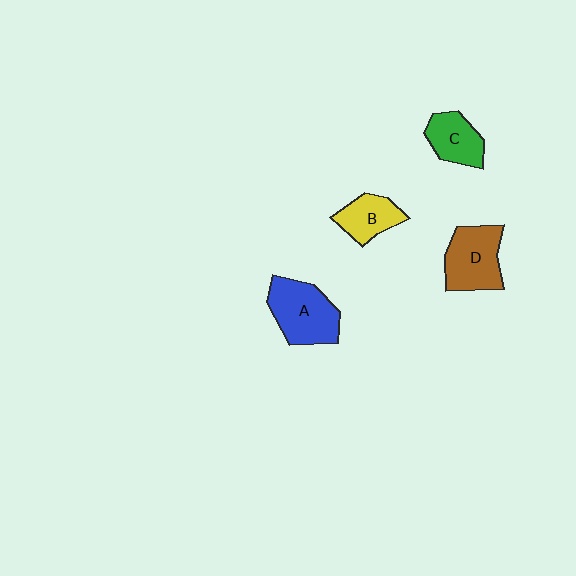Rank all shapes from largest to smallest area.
From largest to smallest: A (blue), D (brown), C (green), B (yellow).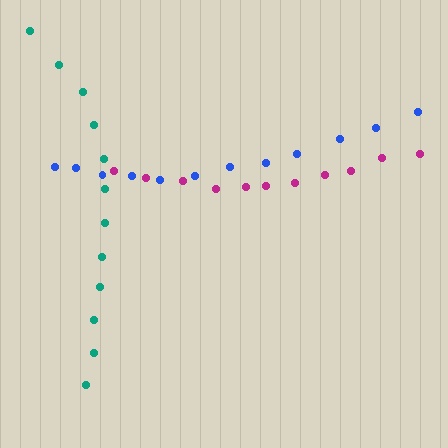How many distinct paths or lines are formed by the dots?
There are 3 distinct paths.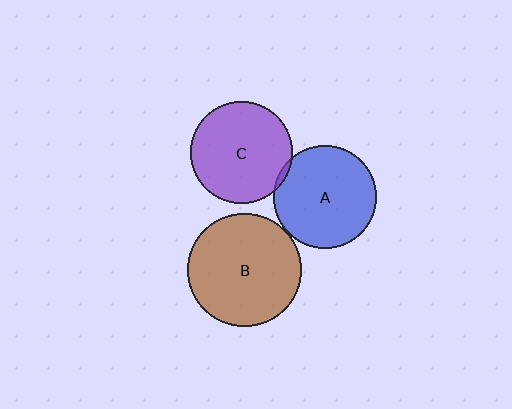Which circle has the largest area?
Circle B (brown).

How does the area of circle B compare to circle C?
Approximately 1.2 times.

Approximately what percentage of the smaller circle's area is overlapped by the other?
Approximately 5%.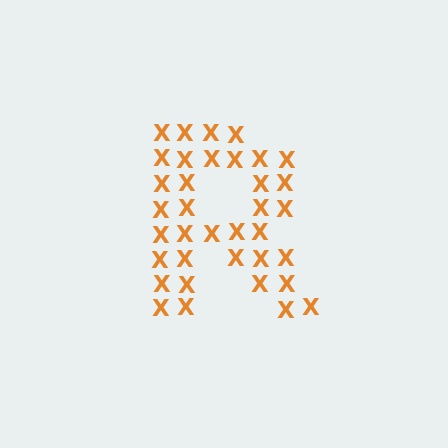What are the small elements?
The small elements are letter X's.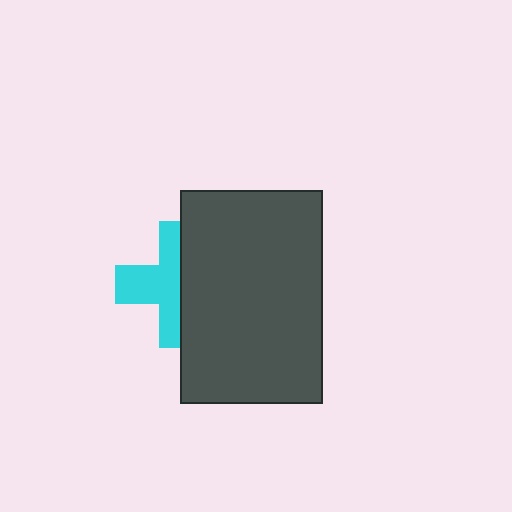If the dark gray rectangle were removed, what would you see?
You would see the complete cyan cross.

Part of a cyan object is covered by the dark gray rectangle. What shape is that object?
It is a cross.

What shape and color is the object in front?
The object in front is a dark gray rectangle.